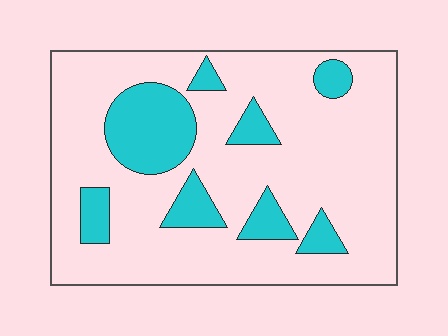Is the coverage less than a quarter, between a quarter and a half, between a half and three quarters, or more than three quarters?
Less than a quarter.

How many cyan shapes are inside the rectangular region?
8.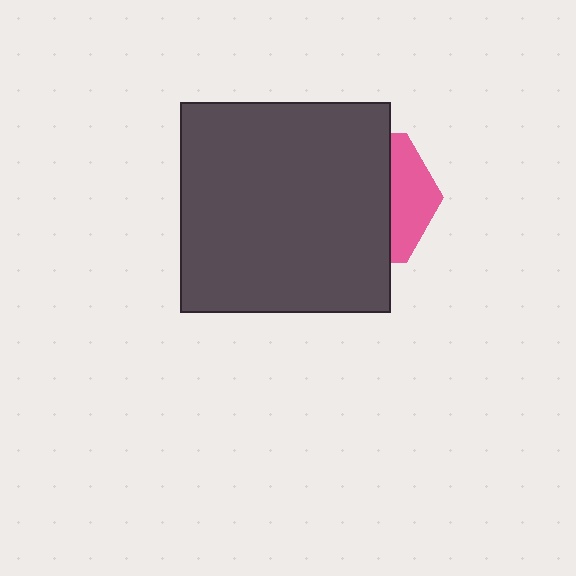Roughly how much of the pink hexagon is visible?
A small part of it is visible (roughly 30%).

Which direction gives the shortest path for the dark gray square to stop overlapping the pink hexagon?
Moving left gives the shortest separation.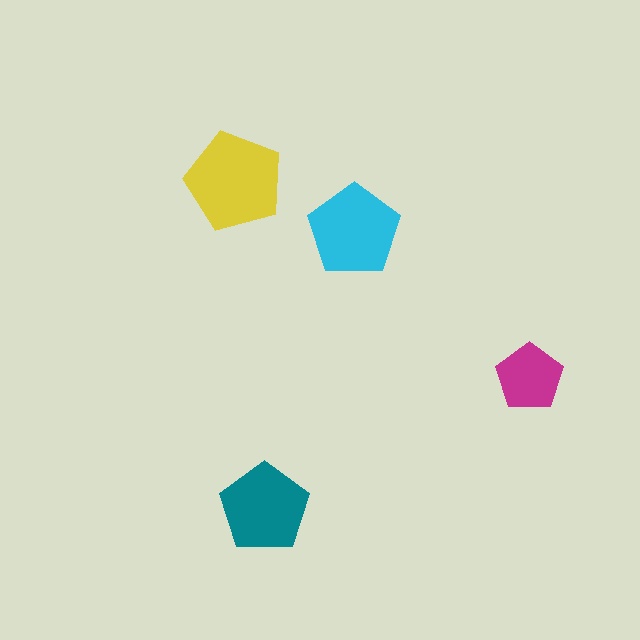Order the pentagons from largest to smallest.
the yellow one, the cyan one, the teal one, the magenta one.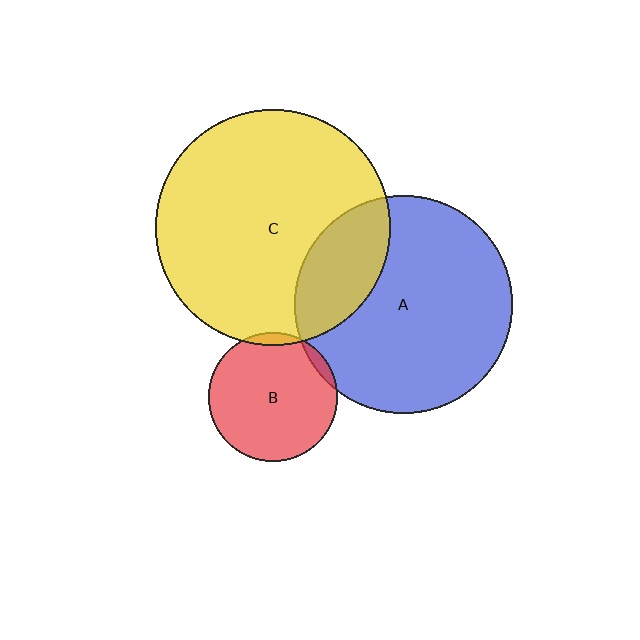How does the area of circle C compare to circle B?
Approximately 3.3 times.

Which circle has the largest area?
Circle C (yellow).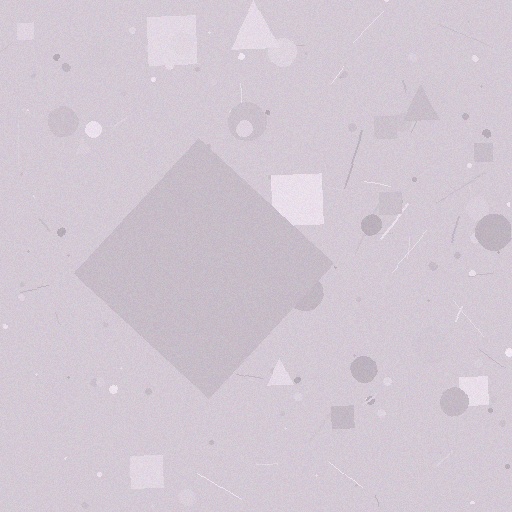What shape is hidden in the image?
A diamond is hidden in the image.